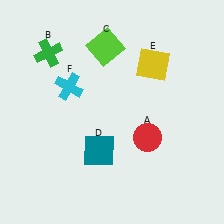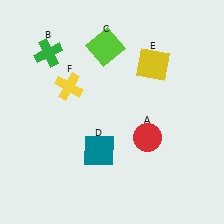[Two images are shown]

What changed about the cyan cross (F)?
In Image 1, F is cyan. In Image 2, it changed to yellow.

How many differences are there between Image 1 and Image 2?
There is 1 difference between the two images.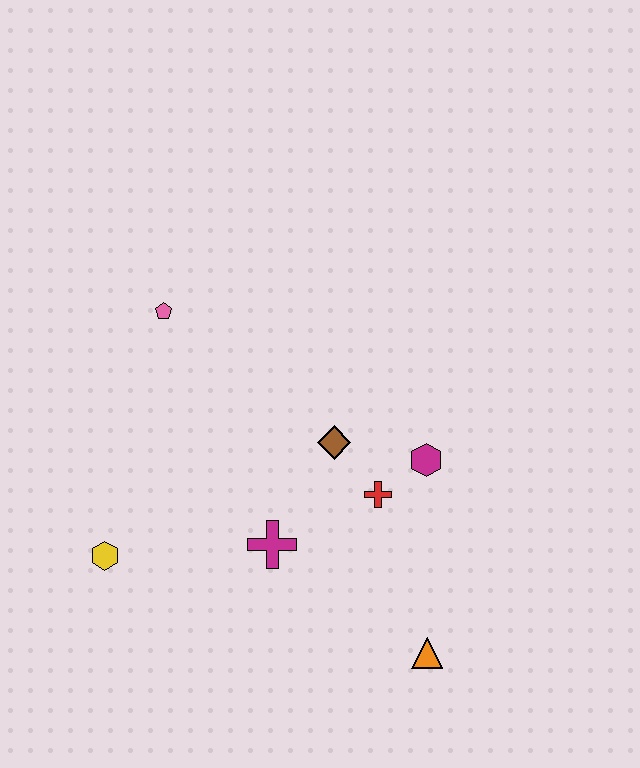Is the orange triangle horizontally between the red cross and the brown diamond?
No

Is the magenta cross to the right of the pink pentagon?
Yes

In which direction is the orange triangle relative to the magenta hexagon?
The orange triangle is below the magenta hexagon.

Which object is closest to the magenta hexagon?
The red cross is closest to the magenta hexagon.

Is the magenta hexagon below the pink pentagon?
Yes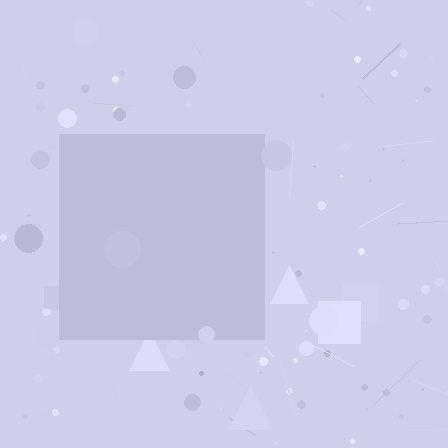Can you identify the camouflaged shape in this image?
The camouflaged shape is a square.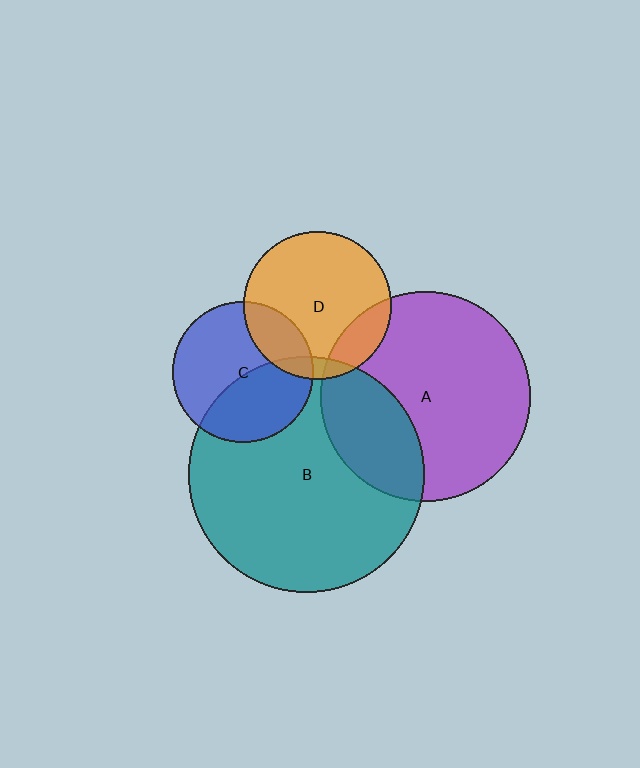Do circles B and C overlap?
Yes.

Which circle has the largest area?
Circle B (teal).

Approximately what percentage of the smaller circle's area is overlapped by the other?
Approximately 40%.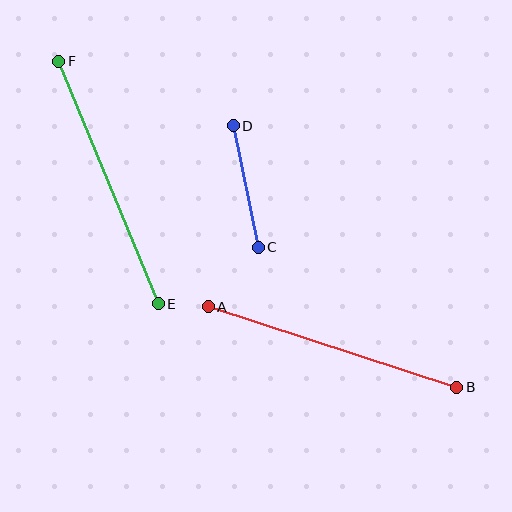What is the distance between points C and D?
The distance is approximately 124 pixels.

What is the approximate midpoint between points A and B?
The midpoint is at approximately (333, 347) pixels.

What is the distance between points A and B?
The distance is approximately 261 pixels.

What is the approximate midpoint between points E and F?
The midpoint is at approximately (108, 183) pixels.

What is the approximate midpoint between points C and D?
The midpoint is at approximately (246, 186) pixels.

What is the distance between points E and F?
The distance is approximately 262 pixels.